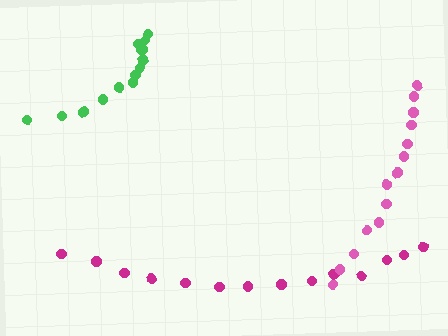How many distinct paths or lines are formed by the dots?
There are 3 distinct paths.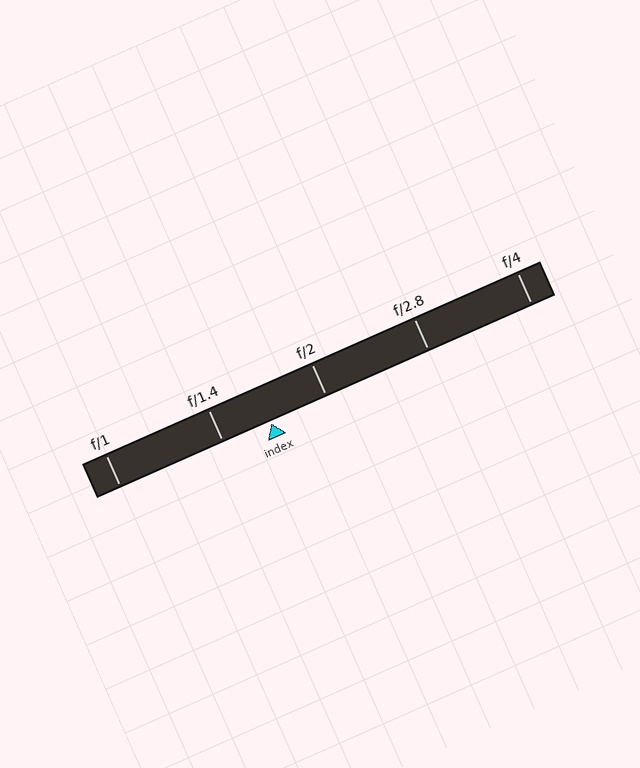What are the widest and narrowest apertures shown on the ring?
The widest aperture shown is f/1 and the narrowest is f/4.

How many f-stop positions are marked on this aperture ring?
There are 5 f-stop positions marked.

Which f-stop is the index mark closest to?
The index mark is closest to f/1.4.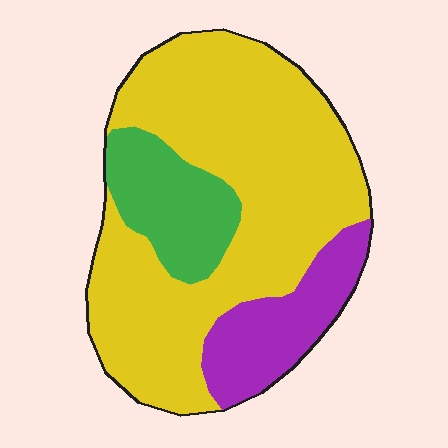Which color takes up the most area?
Yellow, at roughly 70%.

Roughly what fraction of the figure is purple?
Purple covers roughly 15% of the figure.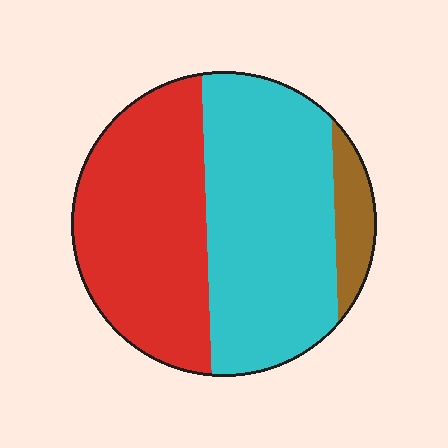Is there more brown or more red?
Red.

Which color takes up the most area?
Cyan, at roughly 50%.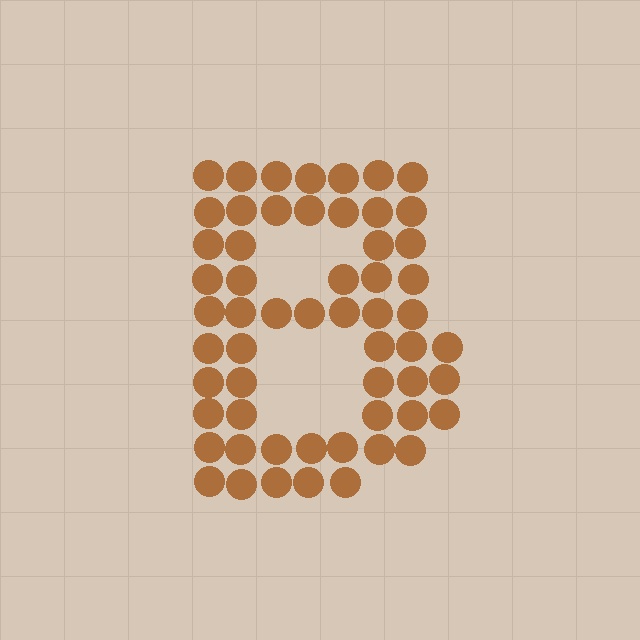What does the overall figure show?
The overall figure shows the letter B.